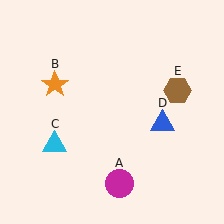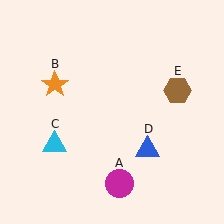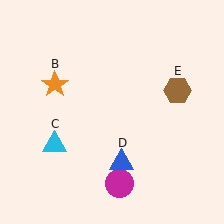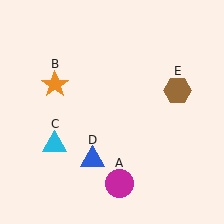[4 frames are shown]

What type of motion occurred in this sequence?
The blue triangle (object D) rotated clockwise around the center of the scene.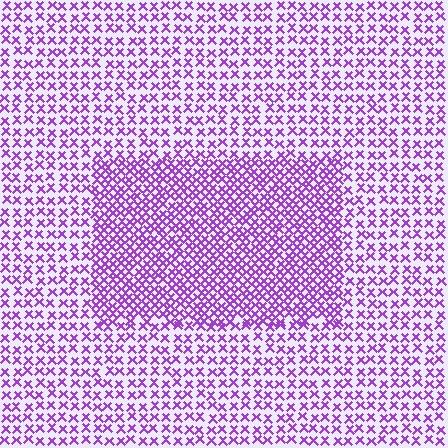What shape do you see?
I see a rectangle.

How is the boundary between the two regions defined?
The boundary is defined by a change in element density (approximately 1.9x ratio). All elements are the same color, size, and shape.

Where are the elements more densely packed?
The elements are more densely packed inside the rectangle boundary.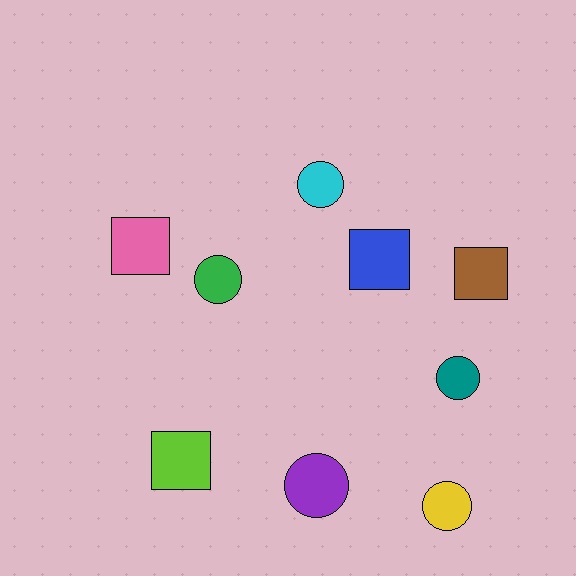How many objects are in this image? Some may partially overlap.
There are 9 objects.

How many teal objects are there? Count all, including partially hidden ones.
There is 1 teal object.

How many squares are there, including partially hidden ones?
There are 4 squares.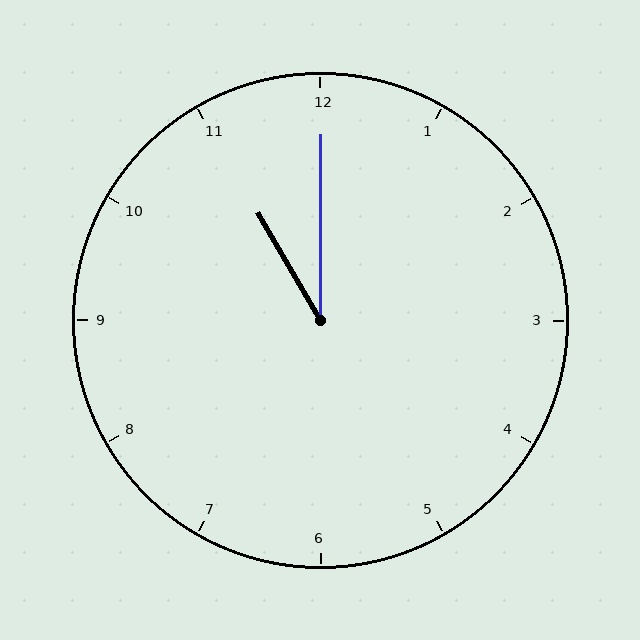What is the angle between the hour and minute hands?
Approximately 30 degrees.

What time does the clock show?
11:00.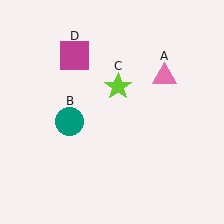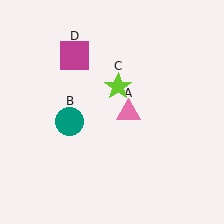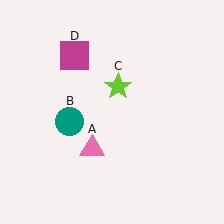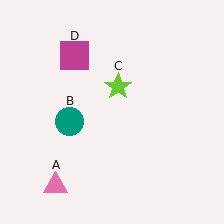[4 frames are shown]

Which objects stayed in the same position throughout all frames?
Teal circle (object B) and lime star (object C) and magenta square (object D) remained stationary.